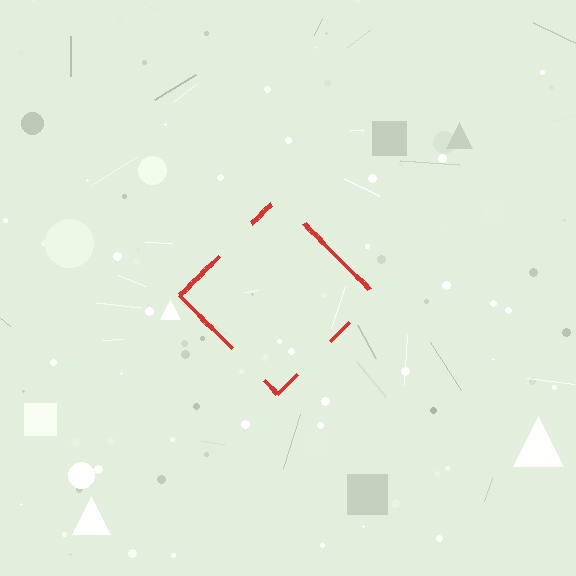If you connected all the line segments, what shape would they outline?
They would outline a diamond.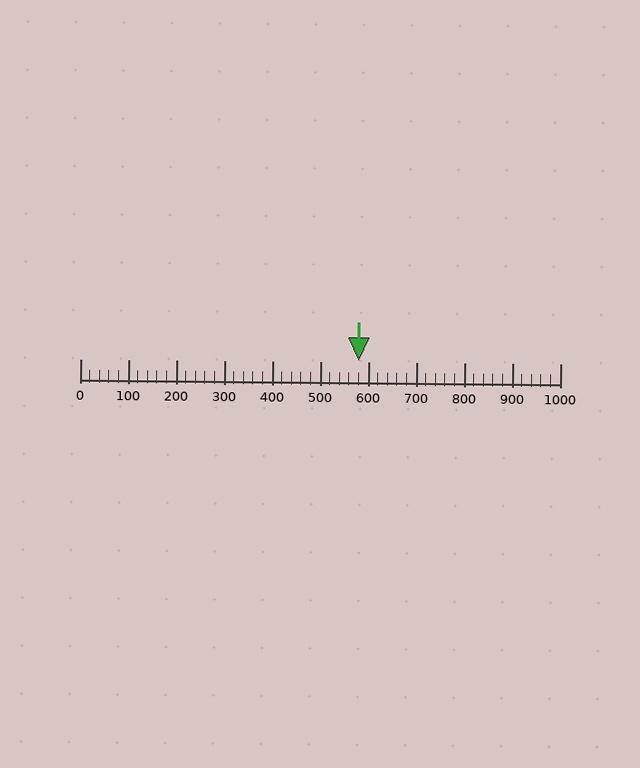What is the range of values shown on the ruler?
The ruler shows values from 0 to 1000.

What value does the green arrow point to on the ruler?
The green arrow points to approximately 580.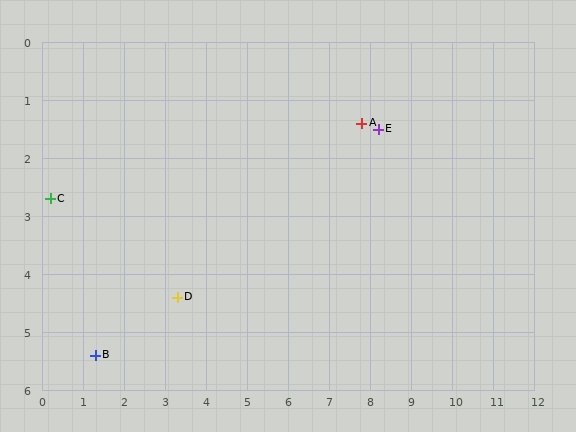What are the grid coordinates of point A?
Point A is at approximately (7.8, 1.4).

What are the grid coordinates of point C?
Point C is at approximately (0.2, 2.7).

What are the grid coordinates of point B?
Point B is at approximately (1.3, 5.4).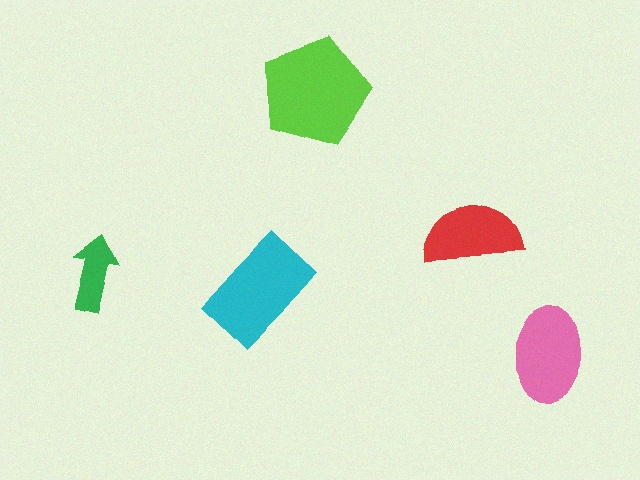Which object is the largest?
The lime pentagon.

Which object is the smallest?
The green arrow.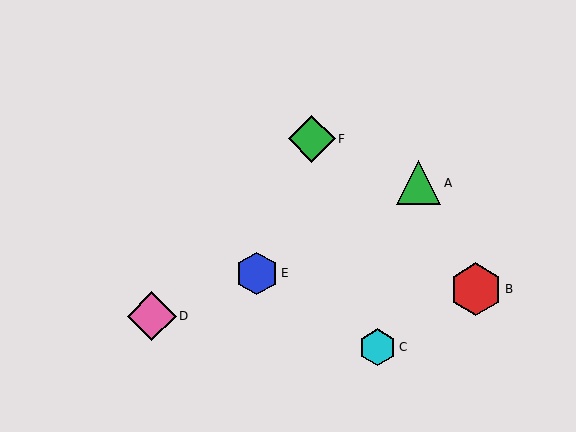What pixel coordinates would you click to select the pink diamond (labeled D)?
Click at (152, 316) to select the pink diamond D.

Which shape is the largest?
The red hexagon (labeled B) is the largest.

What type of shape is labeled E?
Shape E is a blue hexagon.